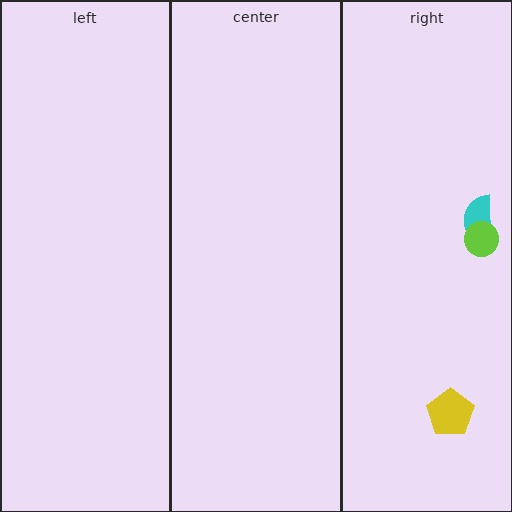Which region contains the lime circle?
The right region.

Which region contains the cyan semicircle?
The right region.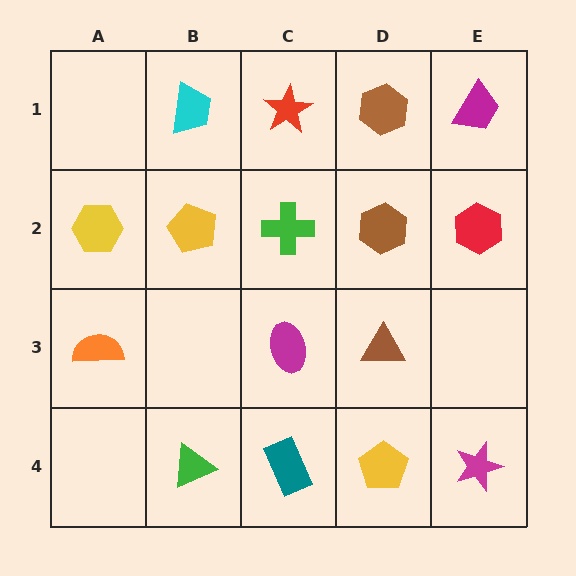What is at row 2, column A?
A yellow hexagon.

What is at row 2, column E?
A red hexagon.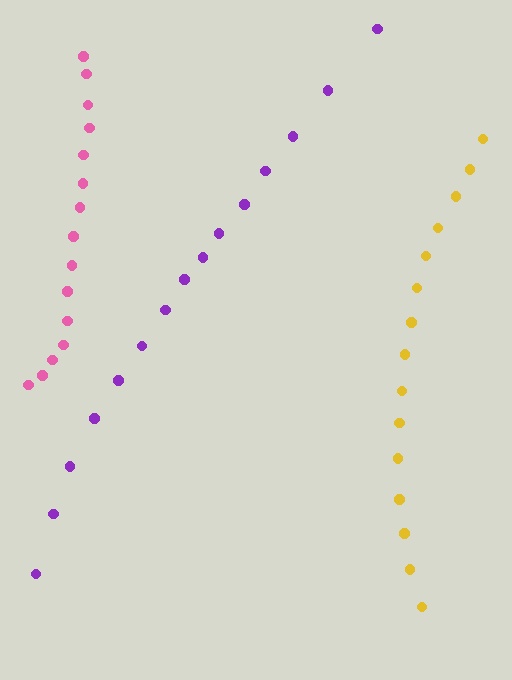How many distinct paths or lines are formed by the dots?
There are 3 distinct paths.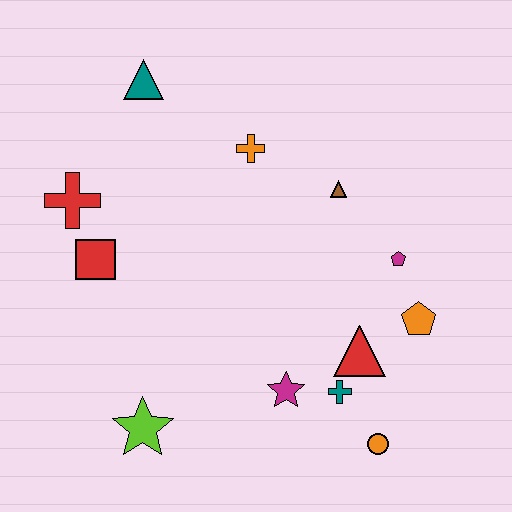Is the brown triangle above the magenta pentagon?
Yes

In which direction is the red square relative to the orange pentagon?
The red square is to the left of the orange pentagon.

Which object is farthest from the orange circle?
The teal triangle is farthest from the orange circle.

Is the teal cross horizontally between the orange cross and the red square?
No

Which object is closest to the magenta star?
The teal cross is closest to the magenta star.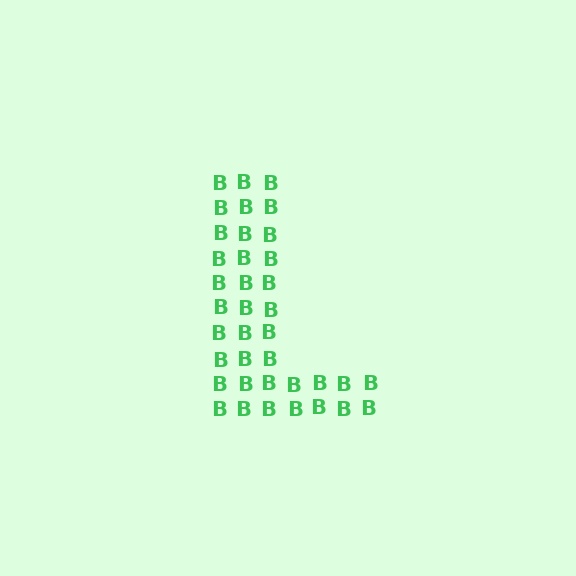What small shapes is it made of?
It is made of small letter B's.